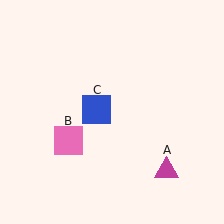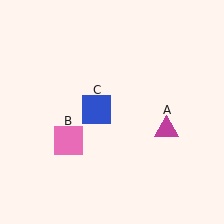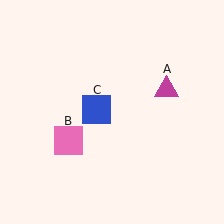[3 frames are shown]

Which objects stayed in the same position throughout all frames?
Pink square (object B) and blue square (object C) remained stationary.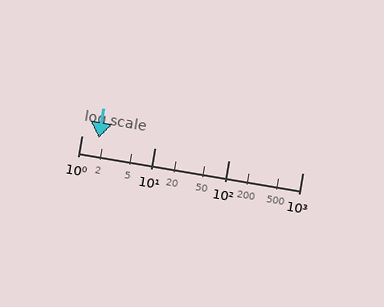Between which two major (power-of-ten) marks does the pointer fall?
The pointer is between 1 and 10.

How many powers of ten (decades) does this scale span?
The scale spans 3 decades, from 1 to 1000.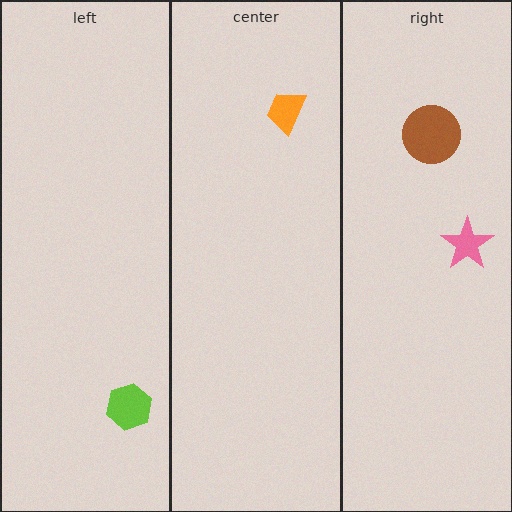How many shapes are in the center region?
1.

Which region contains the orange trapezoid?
The center region.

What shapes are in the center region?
The orange trapezoid.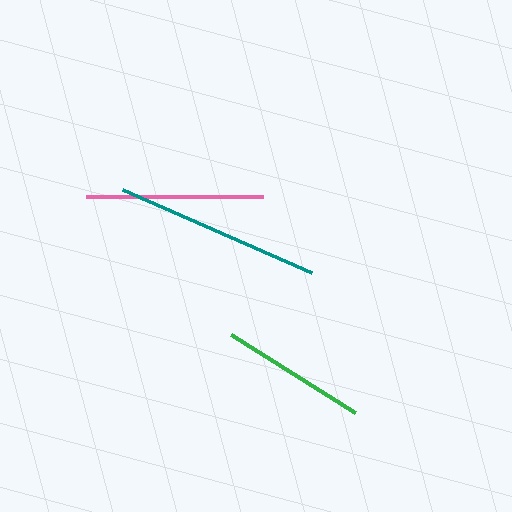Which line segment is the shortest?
The green line is the shortest at approximately 146 pixels.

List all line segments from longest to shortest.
From longest to shortest: teal, pink, green.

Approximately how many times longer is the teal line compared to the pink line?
The teal line is approximately 1.2 times the length of the pink line.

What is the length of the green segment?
The green segment is approximately 146 pixels long.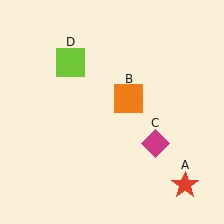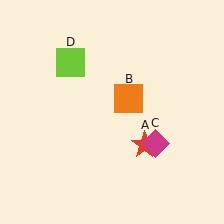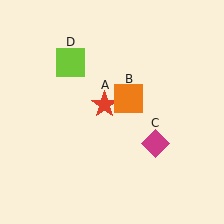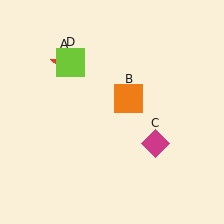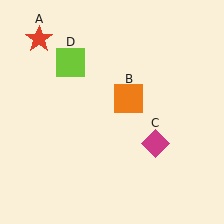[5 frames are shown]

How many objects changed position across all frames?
1 object changed position: red star (object A).